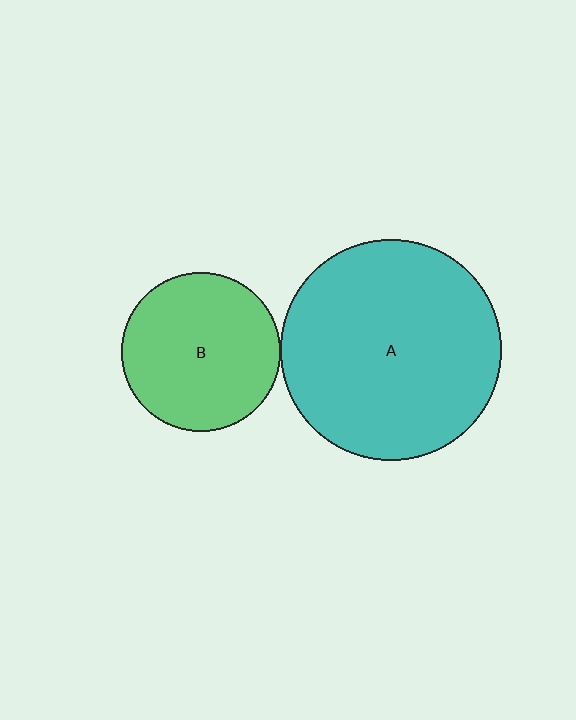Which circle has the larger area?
Circle A (teal).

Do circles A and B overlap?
Yes.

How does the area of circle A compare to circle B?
Approximately 1.9 times.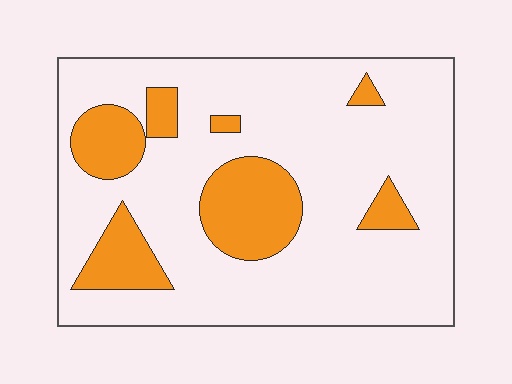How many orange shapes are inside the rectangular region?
7.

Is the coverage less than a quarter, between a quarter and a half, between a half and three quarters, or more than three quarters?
Less than a quarter.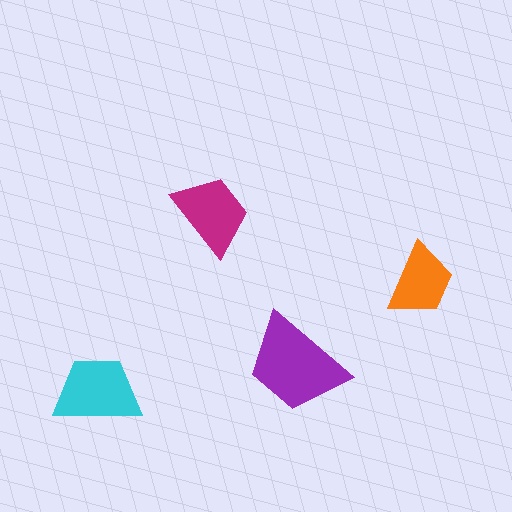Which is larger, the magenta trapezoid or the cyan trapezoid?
The cyan one.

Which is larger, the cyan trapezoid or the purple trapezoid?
The purple one.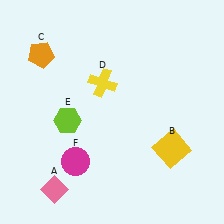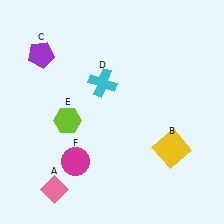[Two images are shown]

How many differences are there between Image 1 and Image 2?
There are 2 differences between the two images.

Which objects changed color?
C changed from orange to purple. D changed from yellow to cyan.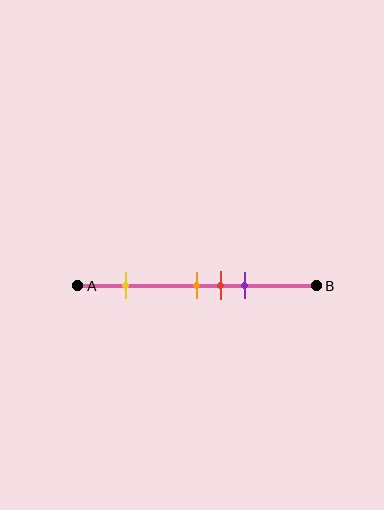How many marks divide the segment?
There are 4 marks dividing the segment.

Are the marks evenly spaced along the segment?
No, the marks are not evenly spaced.